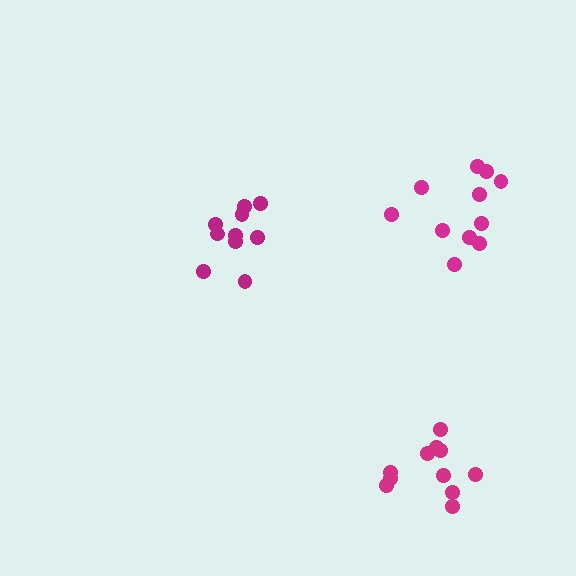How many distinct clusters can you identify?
There are 3 distinct clusters.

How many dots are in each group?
Group 1: 11 dots, Group 2: 10 dots, Group 3: 11 dots (32 total).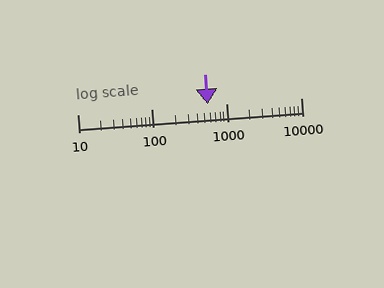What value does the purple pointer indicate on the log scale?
The pointer indicates approximately 560.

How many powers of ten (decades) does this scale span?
The scale spans 3 decades, from 10 to 10000.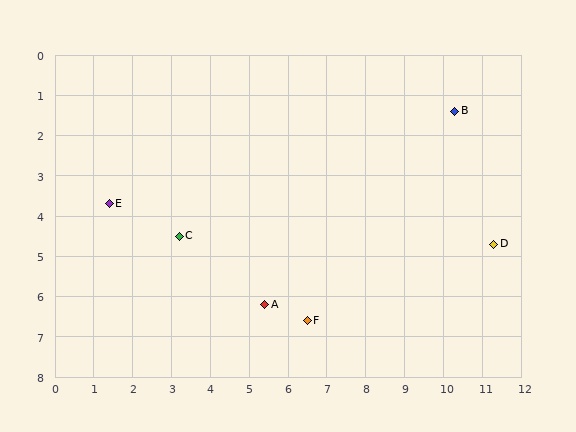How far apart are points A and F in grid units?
Points A and F are about 1.2 grid units apart.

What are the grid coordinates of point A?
Point A is at approximately (5.4, 6.2).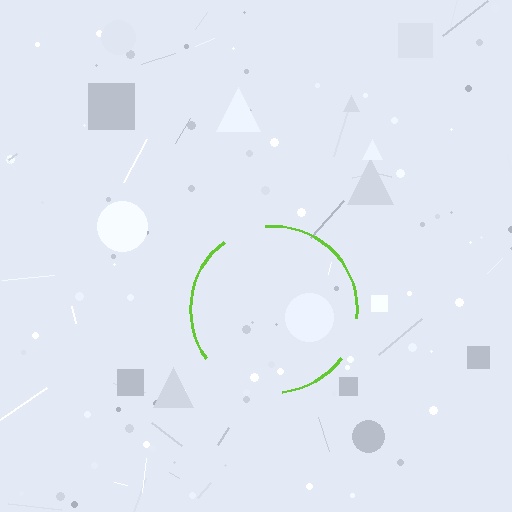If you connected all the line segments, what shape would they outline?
They would outline a circle.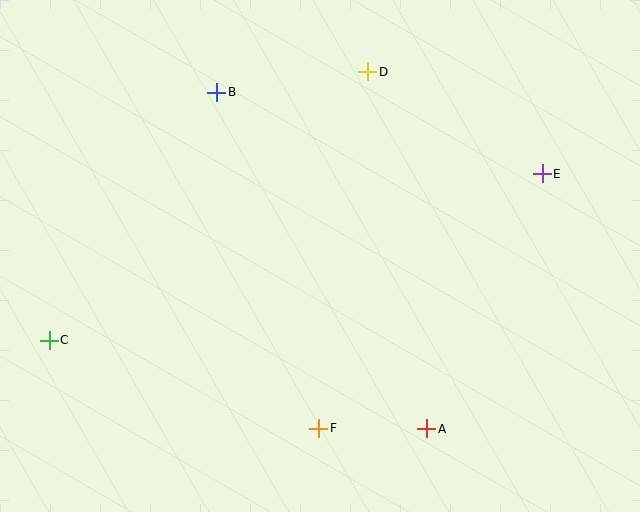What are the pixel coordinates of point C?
Point C is at (49, 340).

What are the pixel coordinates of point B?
Point B is at (217, 92).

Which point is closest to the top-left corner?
Point B is closest to the top-left corner.